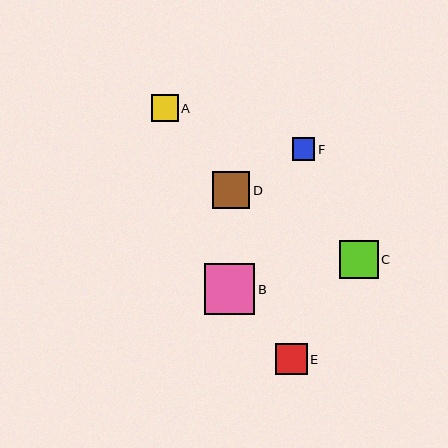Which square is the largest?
Square B is the largest with a size of approximately 50 pixels.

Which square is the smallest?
Square F is the smallest with a size of approximately 22 pixels.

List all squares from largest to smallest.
From largest to smallest: B, C, D, E, A, F.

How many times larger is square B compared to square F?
Square B is approximately 2.3 times the size of square F.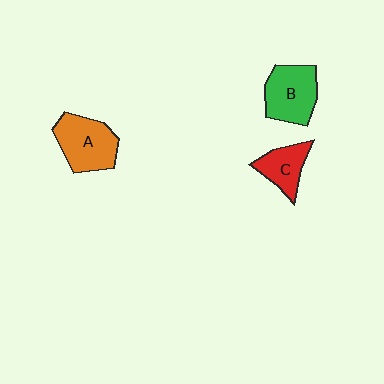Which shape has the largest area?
Shape A (orange).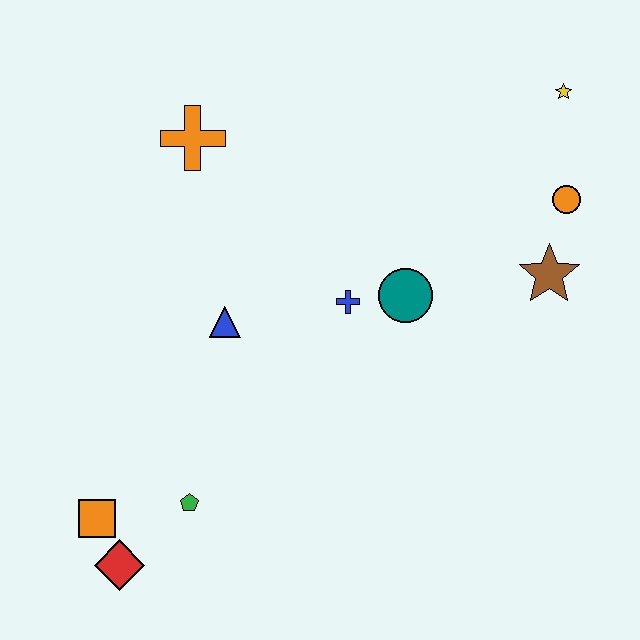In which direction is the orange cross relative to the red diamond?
The orange cross is above the red diamond.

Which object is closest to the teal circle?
The blue cross is closest to the teal circle.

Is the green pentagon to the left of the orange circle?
Yes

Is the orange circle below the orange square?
No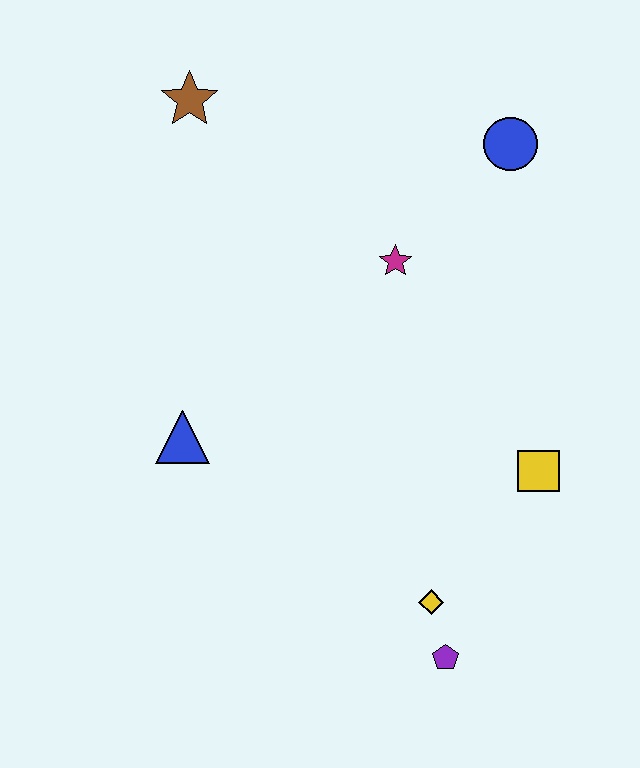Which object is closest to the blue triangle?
The magenta star is closest to the blue triangle.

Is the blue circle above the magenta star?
Yes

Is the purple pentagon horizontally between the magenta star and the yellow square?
Yes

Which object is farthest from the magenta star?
The purple pentagon is farthest from the magenta star.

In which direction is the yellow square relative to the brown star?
The yellow square is below the brown star.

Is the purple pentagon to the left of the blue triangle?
No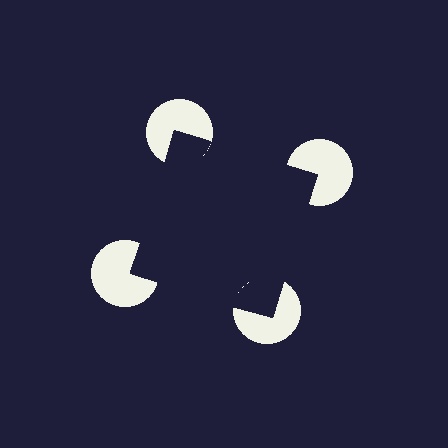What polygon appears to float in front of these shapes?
An illusory square — its edges are inferred from the aligned wedge cuts in the pac-man discs, not physically drawn.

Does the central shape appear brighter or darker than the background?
It typically appears slightly darker than the background, even though no actual brightness change is drawn.